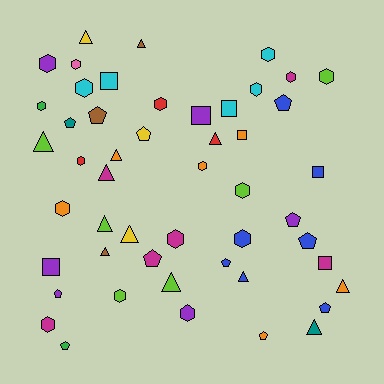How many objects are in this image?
There are 50 objects.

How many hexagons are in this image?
There are 18 hexagons.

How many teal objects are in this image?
There are 2 teal objects.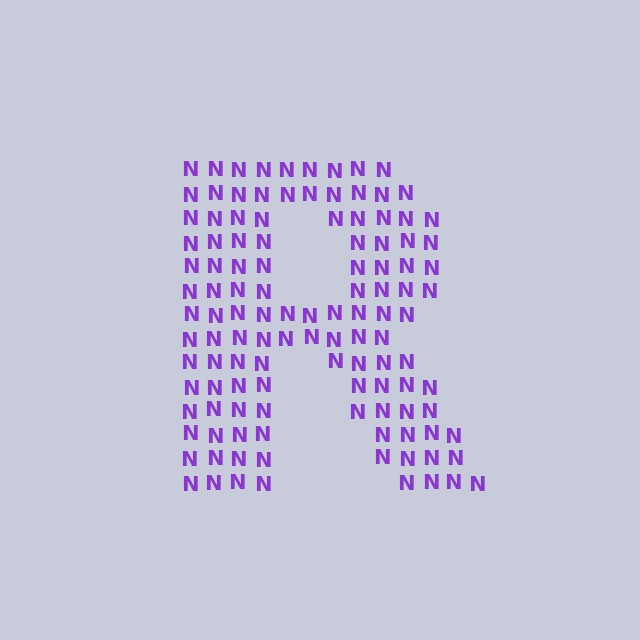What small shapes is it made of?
It is made of small letter N's.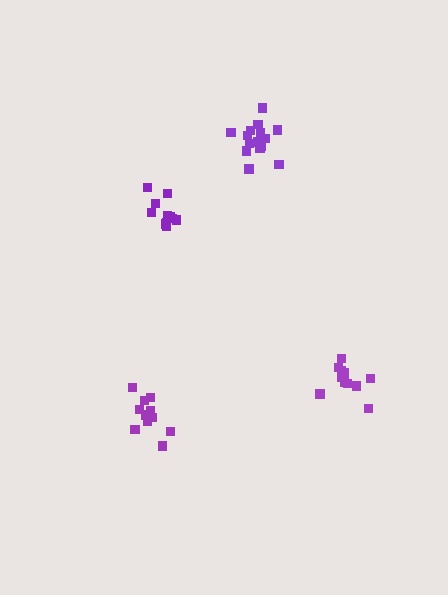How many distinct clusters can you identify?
There are 4 distinct clusters.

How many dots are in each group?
Group 1: 11 dots, Group 2: 12 dots, Group 3: 13 dots, Group 4: 16 dots (52 total).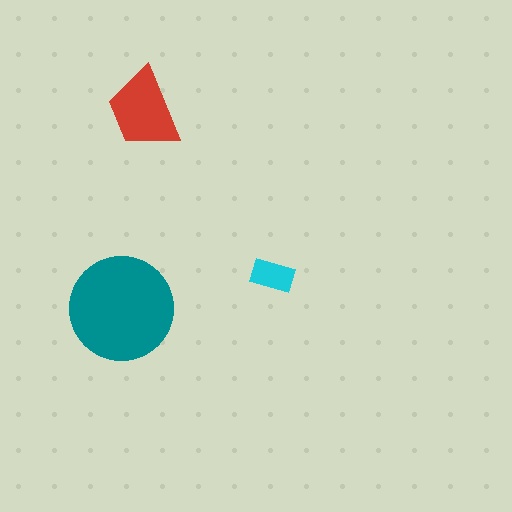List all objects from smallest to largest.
The cyan rectangle, the red trapezoid, the teal circle.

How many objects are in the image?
There are 3 objects in the image.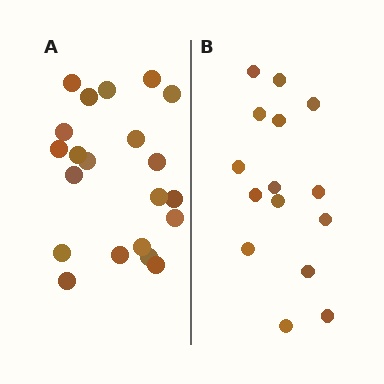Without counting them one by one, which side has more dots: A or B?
Region A (the left region) has more dots.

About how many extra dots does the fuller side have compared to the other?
Region A has about 6 more dots than region B.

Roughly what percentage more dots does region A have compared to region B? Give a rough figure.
About 40% more.